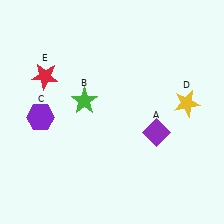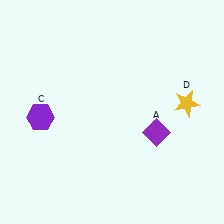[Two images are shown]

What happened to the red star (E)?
The red star (E) was removed in Image 2. It was in the top-left area of Image 1.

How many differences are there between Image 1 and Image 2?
There are 2 differences between the two images.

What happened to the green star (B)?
The green star (B) was removed in Image 2. It was in the top-left area of Image 1.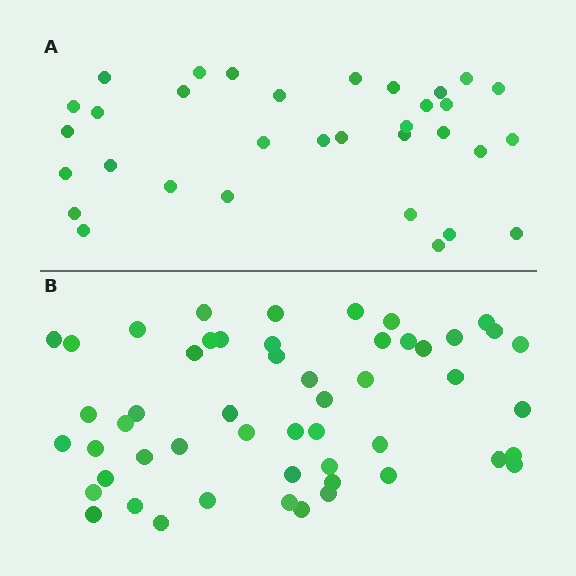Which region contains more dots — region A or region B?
Region B (the bottom region) has more dots.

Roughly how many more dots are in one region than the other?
Region B has approximately 20 more dots than region A.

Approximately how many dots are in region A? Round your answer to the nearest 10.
About 30 dots. (The exact count is 33, which rounds to 30.)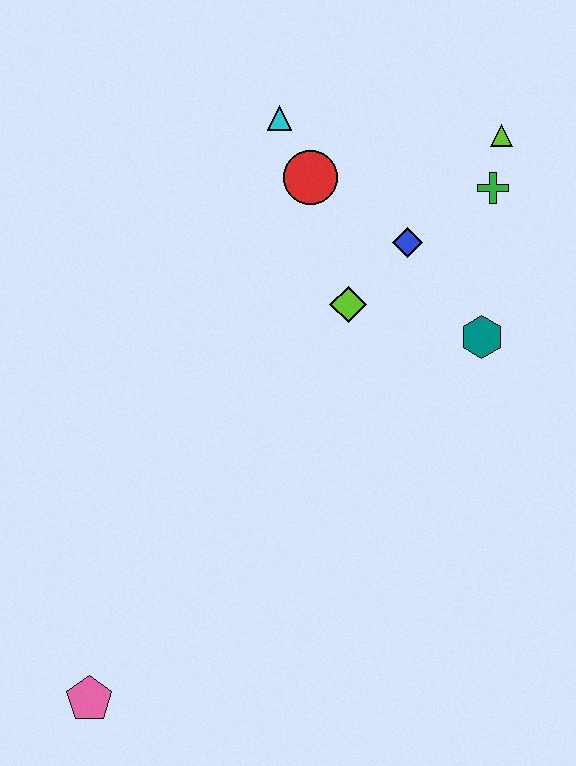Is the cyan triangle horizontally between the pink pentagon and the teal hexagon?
Yes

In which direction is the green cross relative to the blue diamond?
The green cross is to the right of the blue diamond.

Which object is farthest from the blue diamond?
The pink pentagon is farthest from the blue diamond.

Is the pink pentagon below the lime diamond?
Yes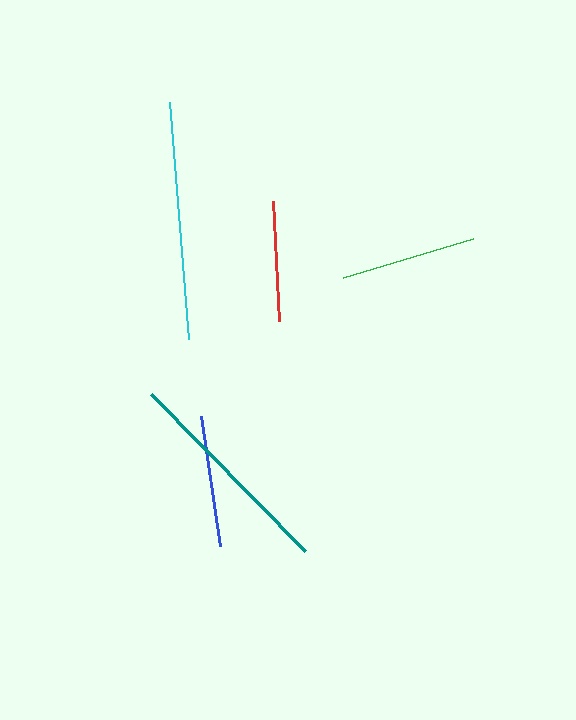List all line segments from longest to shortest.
From longest to shortest: cyan, teal, green, blue, red.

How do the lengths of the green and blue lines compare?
The green and blue lines are approximately the same length.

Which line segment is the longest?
The cyan line is the longest at approximately 238 pixels.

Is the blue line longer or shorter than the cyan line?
The cyan line is longer than the blue line.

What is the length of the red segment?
The red segment is approximately 120 pixels long.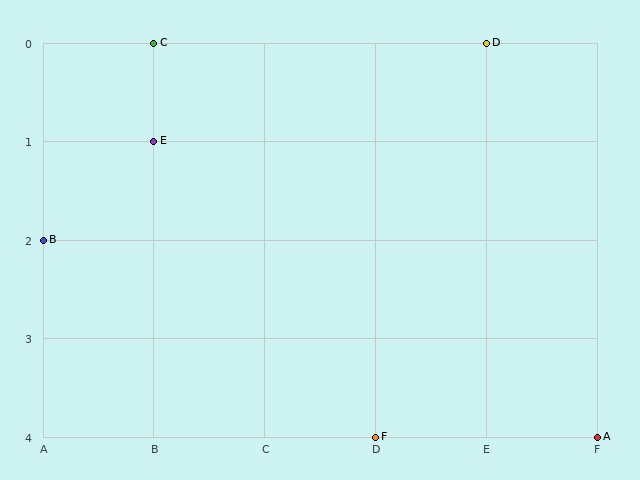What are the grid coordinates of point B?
Point B is at grid coordinates (A, 2).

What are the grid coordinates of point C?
Point C is at grid coordinates (B, 0).